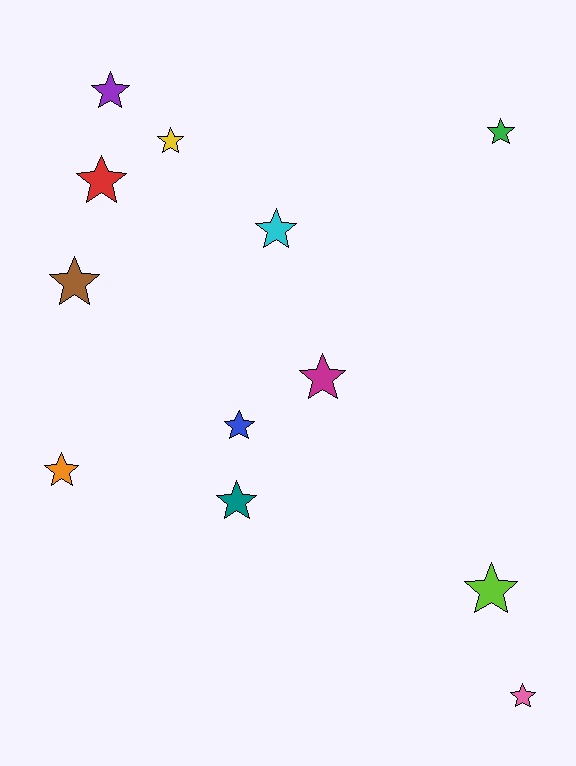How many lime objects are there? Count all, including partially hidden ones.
There is 1 lime object.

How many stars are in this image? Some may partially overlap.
There are 12 stars.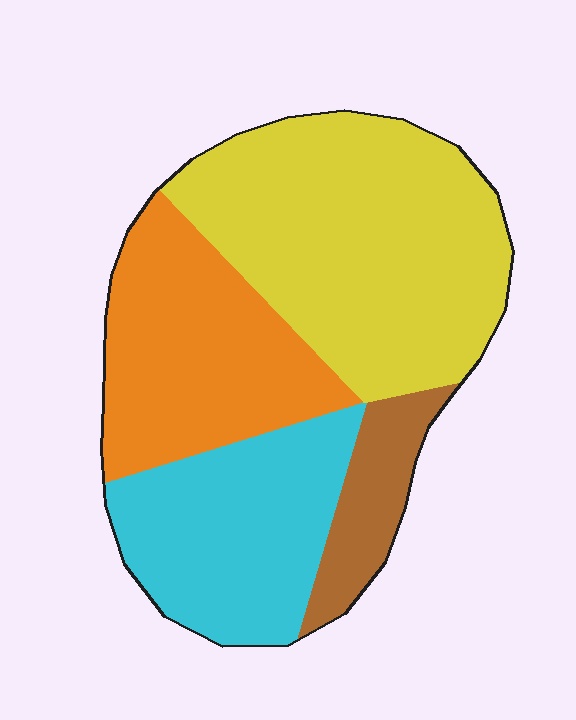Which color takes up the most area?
Yellow, at roughly 40%.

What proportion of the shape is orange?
Orange covers 25% of the shape.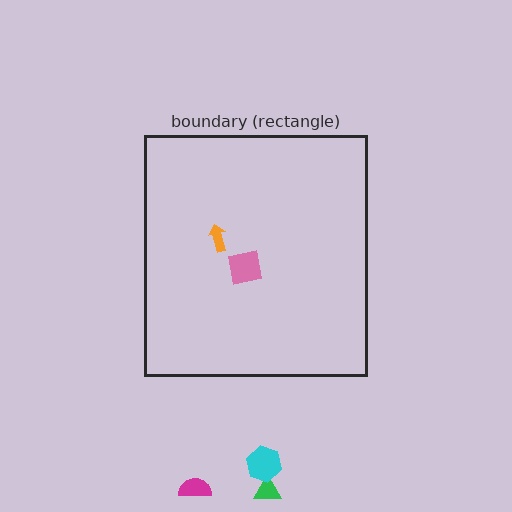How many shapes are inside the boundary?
2 inside, 3 outside.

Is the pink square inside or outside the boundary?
Inside.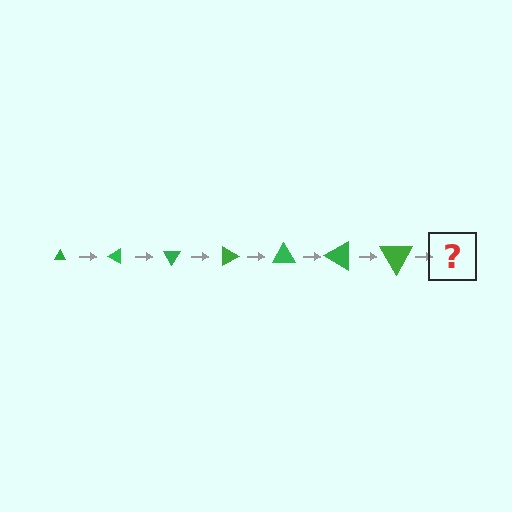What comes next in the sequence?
The next element should be a triangle, larger than the previous one and rotated 210 degrees from the start.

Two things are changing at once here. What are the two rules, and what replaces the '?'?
The two rules are that the triangle grows larger each step and it rotates 30 degrees each step. The '?' should be a triangle, larger than the previous one and rotated 210 degrees from the start.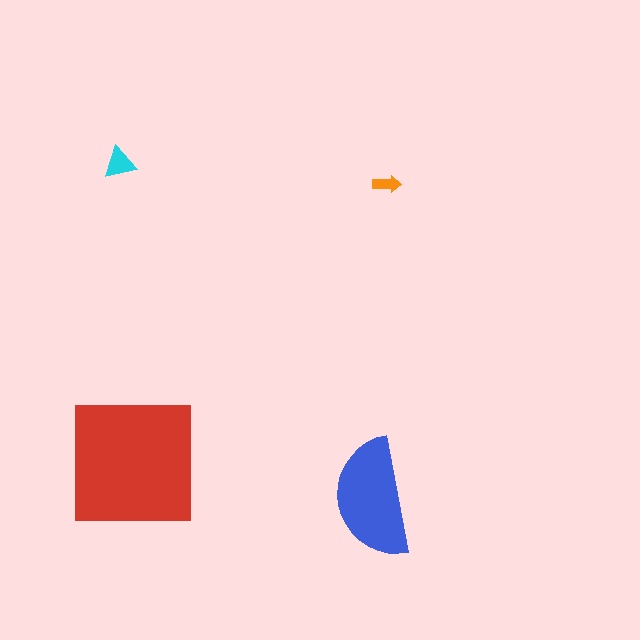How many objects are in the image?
There are 4 objects in the image.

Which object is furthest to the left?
The cyan triangle is leftmost.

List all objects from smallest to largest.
The orange arrow, the cyan triangle, the blue semicircle, the red square.